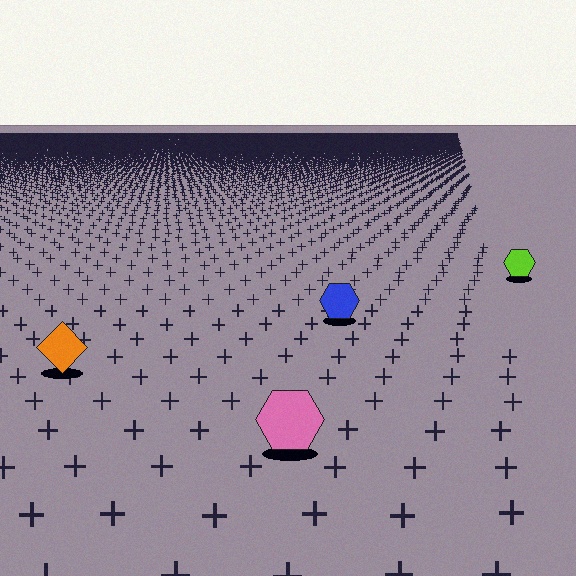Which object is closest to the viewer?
The pink hexagon is closest. The texture marks near it are larger and more spread out.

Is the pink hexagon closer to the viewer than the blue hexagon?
Yes. The pink hexagon is closer — you can tell from the texture gradient: the ground texture is coarser near it.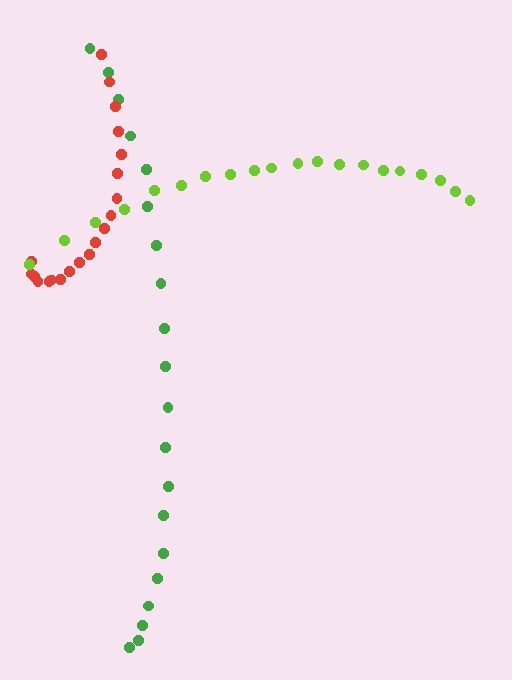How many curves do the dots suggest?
There are 3 distinct paths.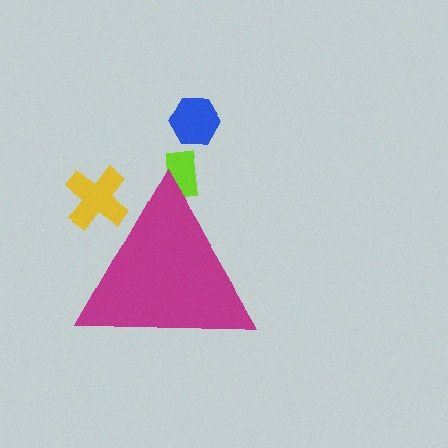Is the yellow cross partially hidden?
Yes, the yellow cross is partially hidden behind the magenta triangle.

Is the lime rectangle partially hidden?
Yes, the lime rectangle is partially hidden behind the magenta triangle.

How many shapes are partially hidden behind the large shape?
2 shapes are partially hidden.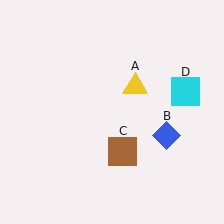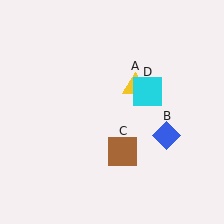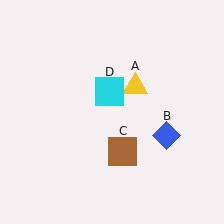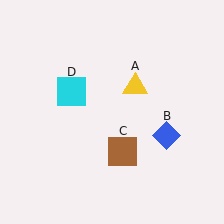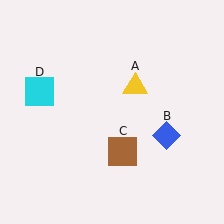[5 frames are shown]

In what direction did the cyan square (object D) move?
The cyan square (object D) moved left.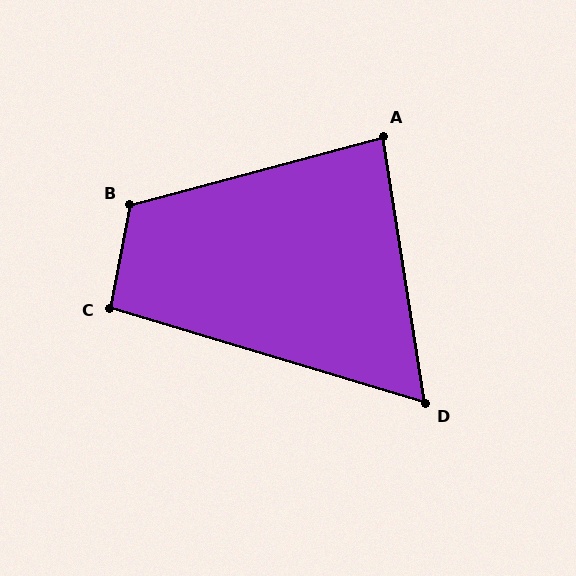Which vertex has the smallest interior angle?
D, at approximately 64 degrees.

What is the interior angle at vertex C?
Approximately 96 degrees (obtuse).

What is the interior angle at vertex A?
Approximately 84 degrees (acute).